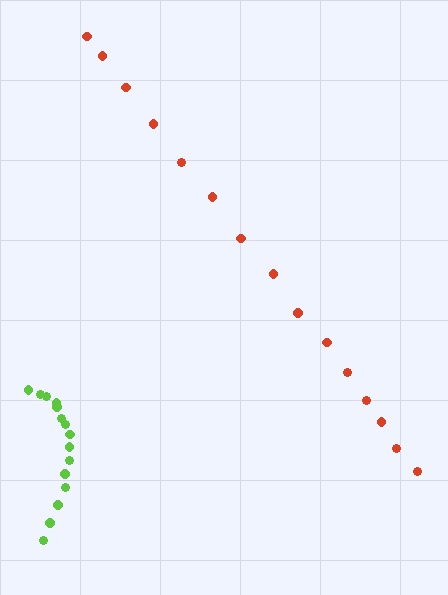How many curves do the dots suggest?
There are 2 distinct paths.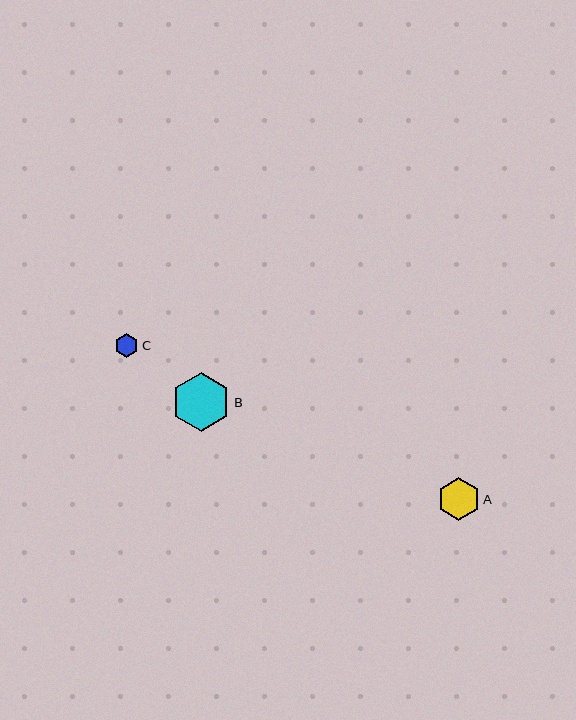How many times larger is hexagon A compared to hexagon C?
Hexagon A is approximately 1.8 times the size of hexagon C.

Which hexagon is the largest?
Hexagon B is the largest with a size of approximately 59 pixels.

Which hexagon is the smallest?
Hexagon C is the smallest with a size of approximately 24 pixels.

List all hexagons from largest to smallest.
From largest to smallest: B, A, C.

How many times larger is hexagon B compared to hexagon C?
Hexagon B is approximately 2.4 times the size of hexagon C.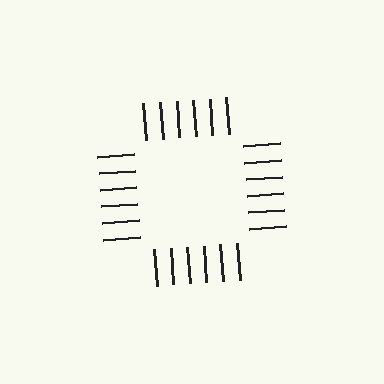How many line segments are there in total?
24 — 6 along each of the 4 edges.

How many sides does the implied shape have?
4 sides — the line-ends trace a square.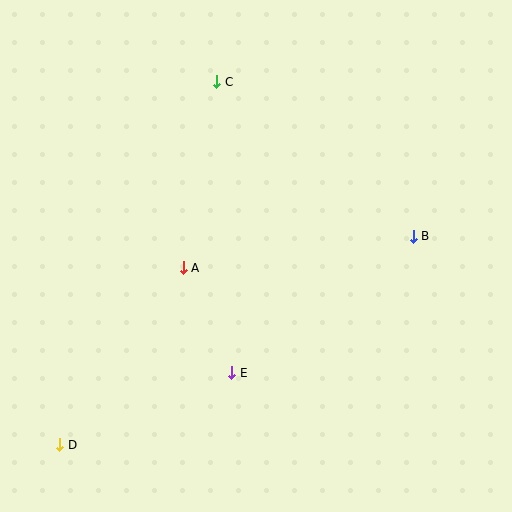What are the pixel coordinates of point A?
Point A is at (183, 268).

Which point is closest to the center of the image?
Point A at (183, 268) is closest to the center.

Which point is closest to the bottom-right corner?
Point B is closest to the bottom-right corner.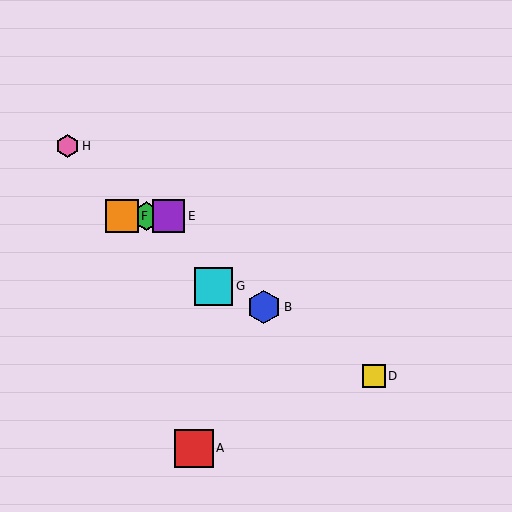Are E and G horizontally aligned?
No, E is at y≈216 and G is at y≈286.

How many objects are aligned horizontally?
3 objects (C, E, F) are aligned horizontally.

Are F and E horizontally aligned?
Yes, both are at y≈216.